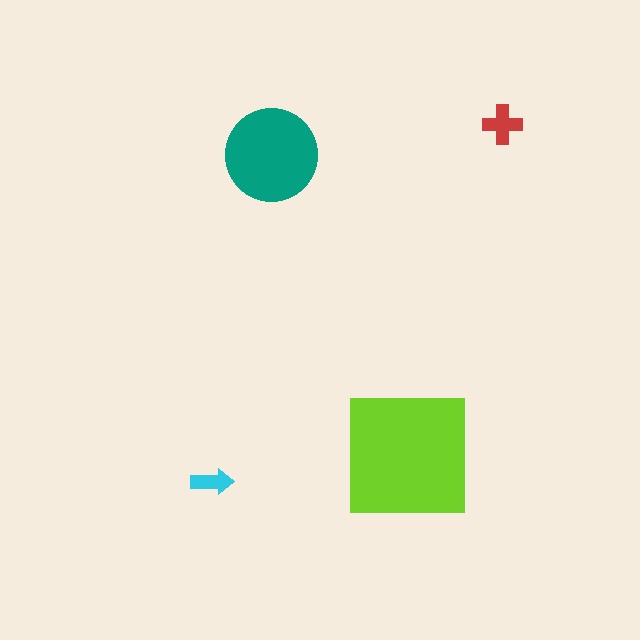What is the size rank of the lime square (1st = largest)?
1st.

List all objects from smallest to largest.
The cyan arrow, the red cross, the teal circle, the lime square.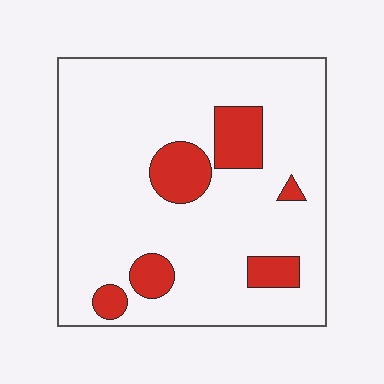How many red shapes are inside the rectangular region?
6.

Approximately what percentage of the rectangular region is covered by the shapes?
Approximately 15%.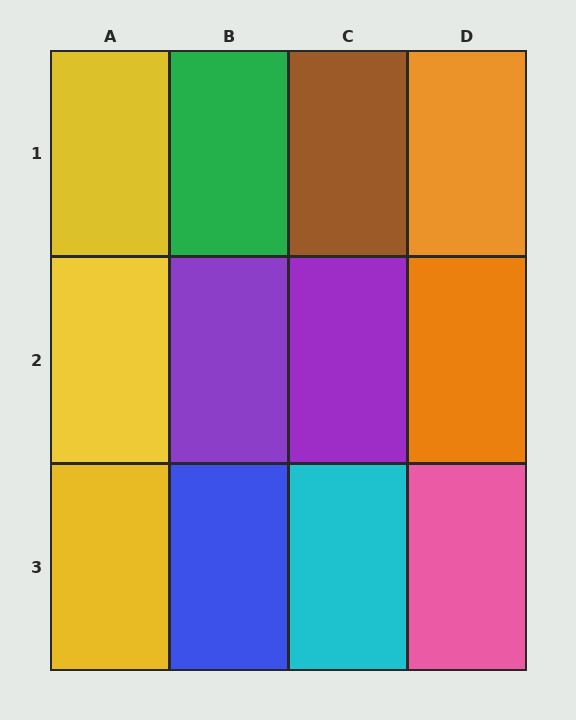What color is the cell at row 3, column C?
Cyan.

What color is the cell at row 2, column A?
Yellow.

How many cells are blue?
1 cell is blue.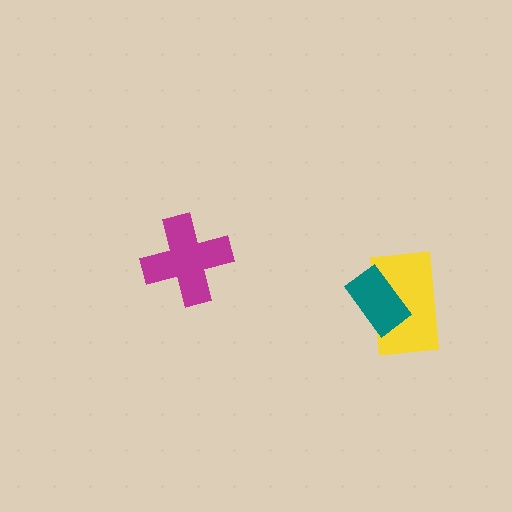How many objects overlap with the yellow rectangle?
1 object overlaps with the yellow rectangle.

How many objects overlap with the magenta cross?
0 objects overlap with the magenta cross.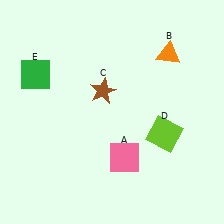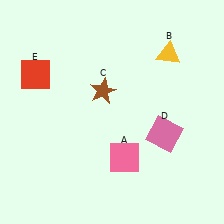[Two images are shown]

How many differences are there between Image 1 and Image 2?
There are 3 differences between the two images.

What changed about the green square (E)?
In Image 1, E is green. In Image 2, it changed to red.